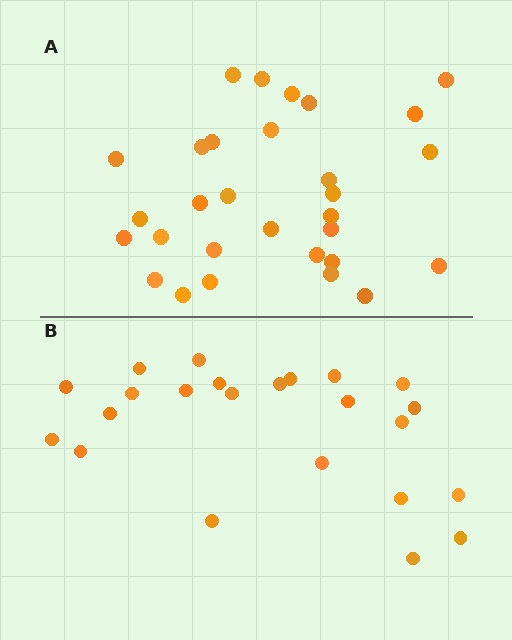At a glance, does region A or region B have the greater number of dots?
Region A (the top region) has more dots.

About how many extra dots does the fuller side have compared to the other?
Region A has roughly 8 or so more dots than region B.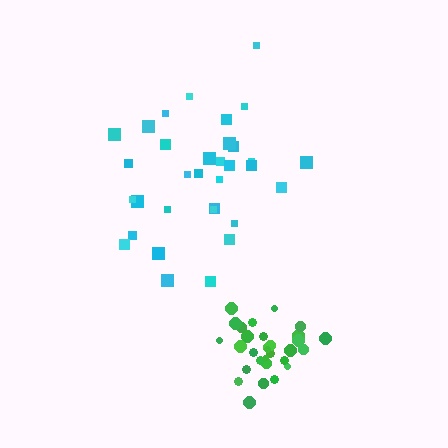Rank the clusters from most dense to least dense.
green, cyan.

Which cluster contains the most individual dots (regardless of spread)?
Cyan (33).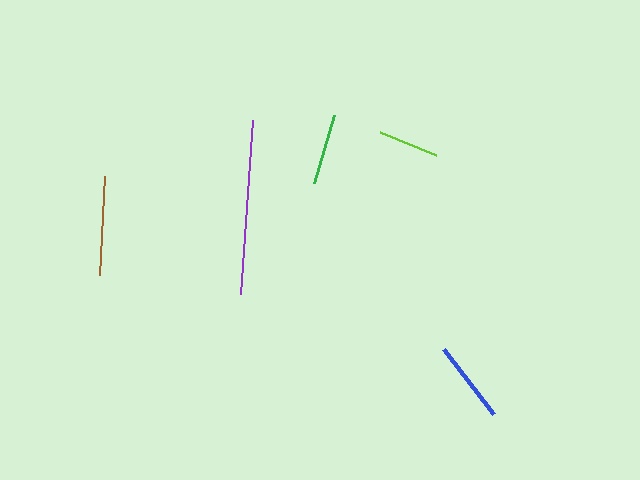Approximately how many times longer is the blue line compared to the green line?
The blue line is approximately 1.1 times the length of the green line.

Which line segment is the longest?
The purple line is the longest at approximately 174 pixels.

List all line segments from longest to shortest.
From longest to shortest: purple, brown, blue, green, lime.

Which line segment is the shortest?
The lime line is the shortest at approximately 60 pixels.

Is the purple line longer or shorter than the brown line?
The purple line is longer than the brown line.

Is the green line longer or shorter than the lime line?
The green line is longer than the lime line.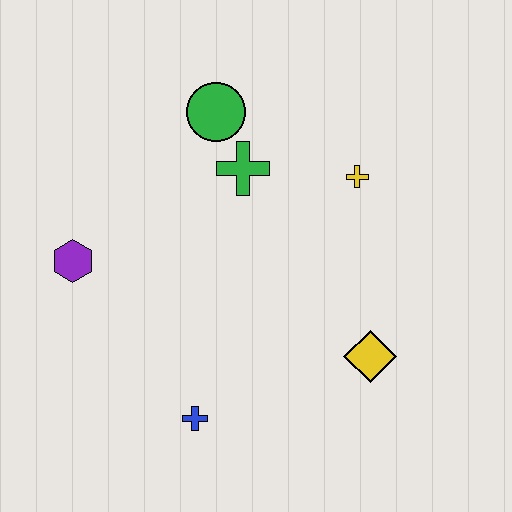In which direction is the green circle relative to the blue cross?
The green circle is above the blue cross.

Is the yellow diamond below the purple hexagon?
Yes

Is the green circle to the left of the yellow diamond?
Yes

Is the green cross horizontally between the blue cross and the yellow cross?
Yes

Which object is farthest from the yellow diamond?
The purple hexagon is farthest from the yellow diamond.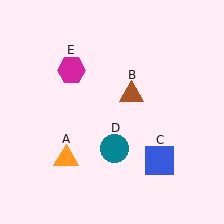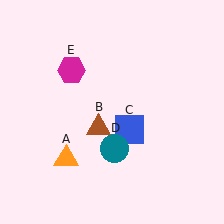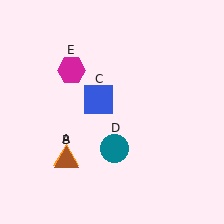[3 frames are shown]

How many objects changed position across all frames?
2 objects changed position: brown triangle (object B), blue square (object C).